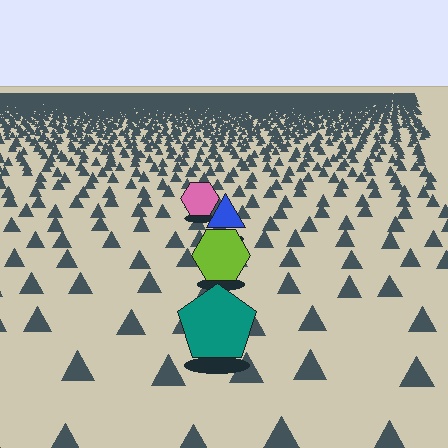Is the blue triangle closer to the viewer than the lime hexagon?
No. The lime hexagon is closer — you can tell from the texture gradient: the ground texture is coarser near it.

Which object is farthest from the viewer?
The pink hexagon is farthest from the viewer. It appears smaller and the ground texture around it is denser.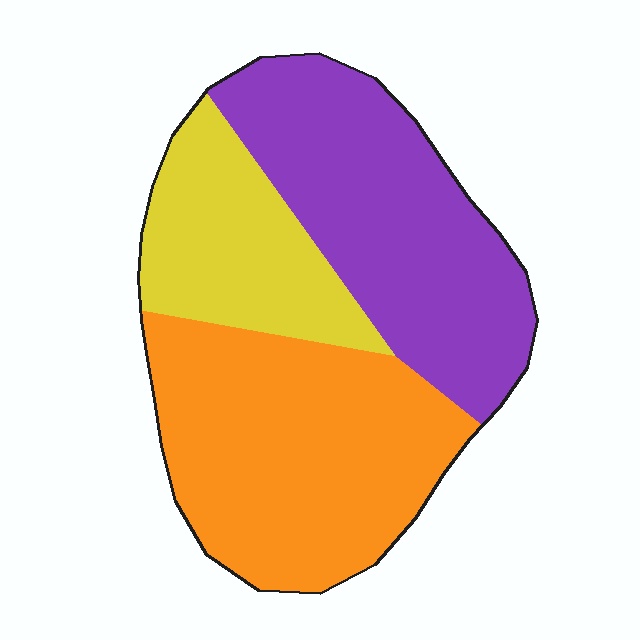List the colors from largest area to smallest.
From largest to smallest: orange, purple, yellow.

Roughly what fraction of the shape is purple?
Purple takes up between a third and a half of the shape.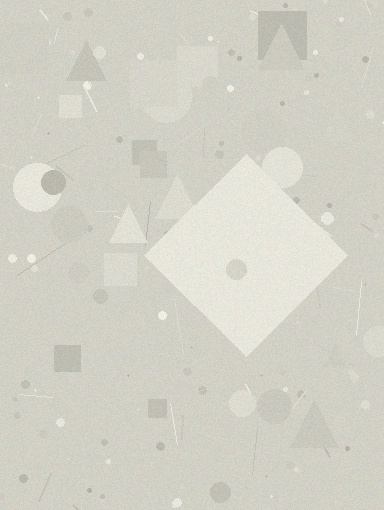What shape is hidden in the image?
A diamond is hidden in the image.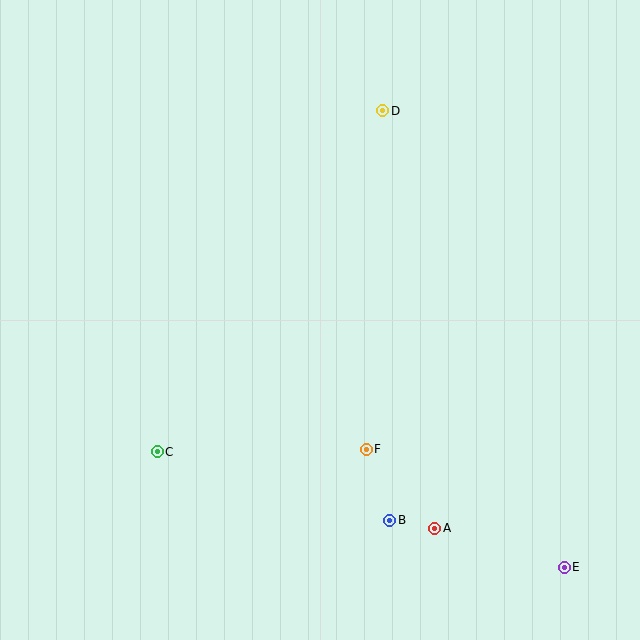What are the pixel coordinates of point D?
Point D is at (383, 111).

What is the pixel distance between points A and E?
The distance between A and E is 135 pixels.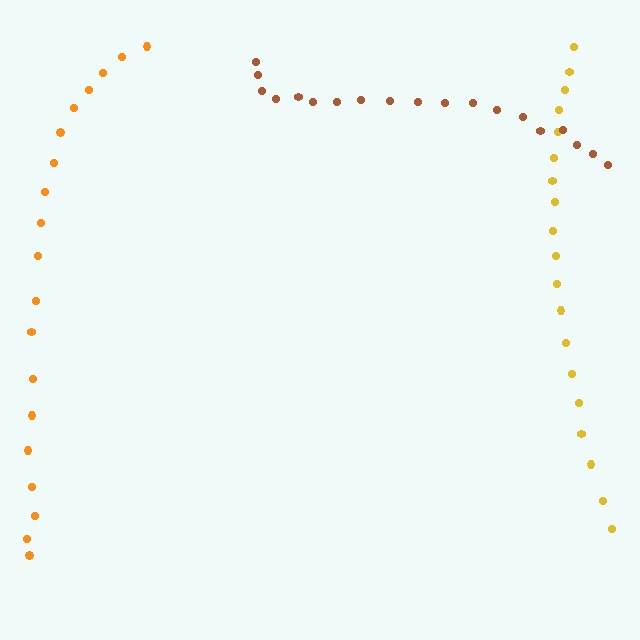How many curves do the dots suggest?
There are 3 distinct paths.